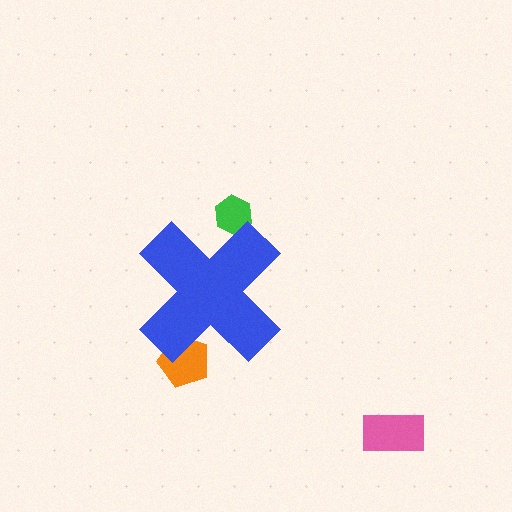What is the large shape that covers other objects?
A blue cross.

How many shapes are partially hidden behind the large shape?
2 shapes are partially hidden.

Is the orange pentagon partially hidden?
Yes, the orange pentagon is partially hidden behind the blue cross.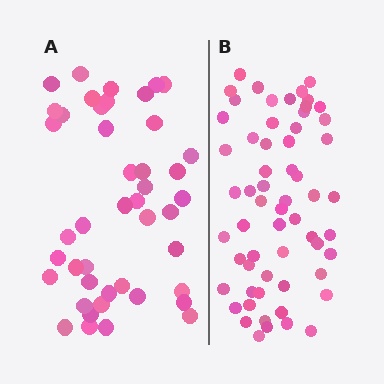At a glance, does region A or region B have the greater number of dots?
Region B (the right region) has more dots.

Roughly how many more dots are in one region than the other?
Region B has approximately 15 more dots than region A.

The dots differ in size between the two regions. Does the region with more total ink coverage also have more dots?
No. Region A has more total ink coverage because its dots are larger, but region B actually contains more individual dots. Total area can be misleading — the number of items is what matters here.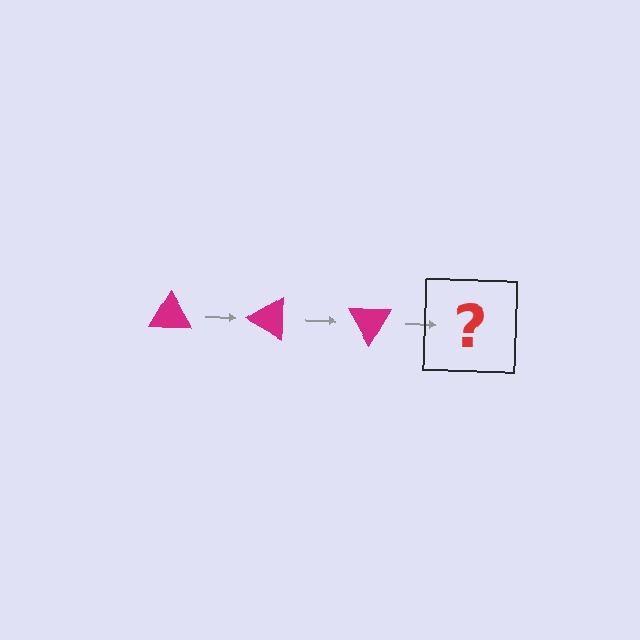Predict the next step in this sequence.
The next step is a magenta triangle rotated 90 degrees.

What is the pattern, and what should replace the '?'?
The pattern is that the triangle rotates 30 degrees each step. The '?' should be a magenta triangle rotated 90 degrees.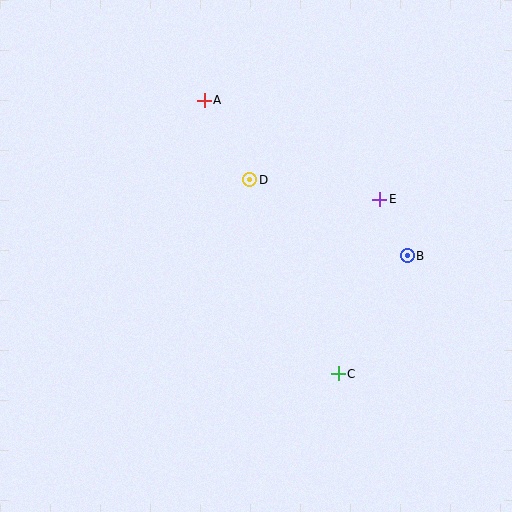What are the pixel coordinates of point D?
Point D is at (250, 180).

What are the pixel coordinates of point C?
Point C is at (338, 374).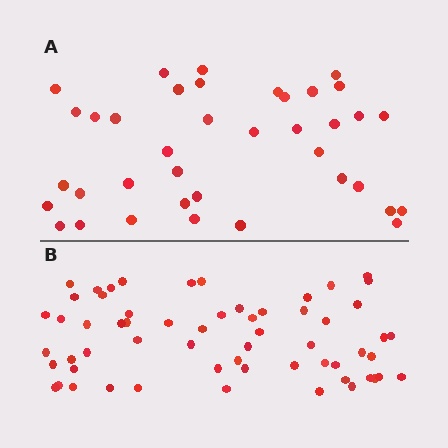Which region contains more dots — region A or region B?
Region B (the bottom region) has more dots.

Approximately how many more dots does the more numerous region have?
Region B has approximately 20 more dots than region A.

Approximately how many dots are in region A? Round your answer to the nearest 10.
About 40 dots. (The exact count is 38, which rounds to 40.)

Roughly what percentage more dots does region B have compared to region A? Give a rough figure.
About 60% more.